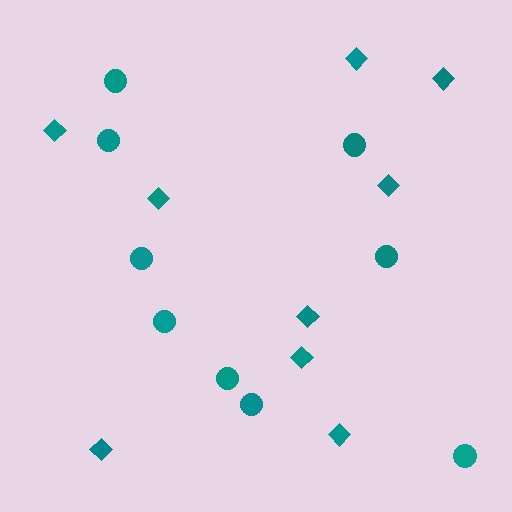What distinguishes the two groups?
There are 2 groups: one group of circles (9) and one group of diamonds (9).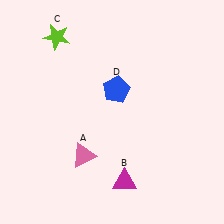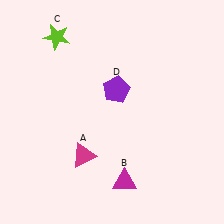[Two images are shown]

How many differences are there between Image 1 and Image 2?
There are 2 differences between the two images.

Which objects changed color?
A changed from pink to magenta. D changed from blue to purple.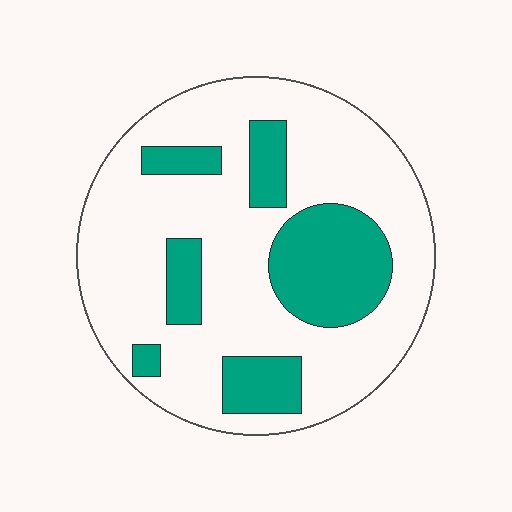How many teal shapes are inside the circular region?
6.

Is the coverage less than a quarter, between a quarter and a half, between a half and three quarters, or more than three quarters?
Between a quarter and a half.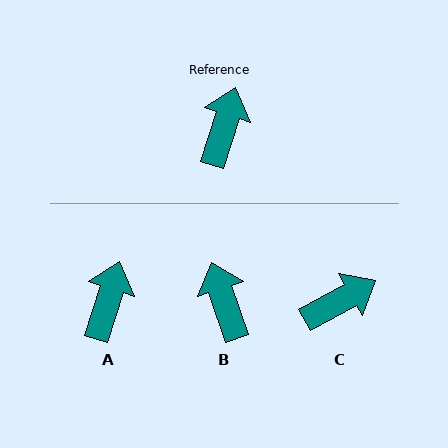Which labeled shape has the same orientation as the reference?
A.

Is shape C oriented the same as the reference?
No, it is off by about 44 degrees.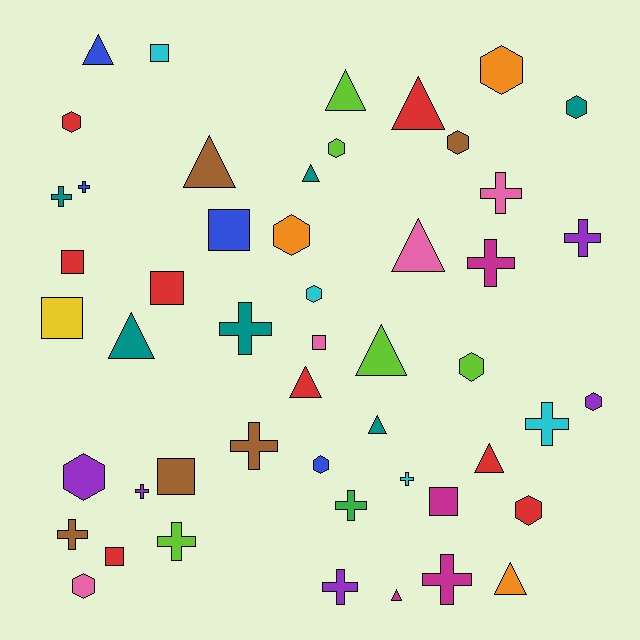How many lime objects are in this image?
There are 5 lime objects.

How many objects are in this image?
There are 50 objects.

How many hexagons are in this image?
There are 13 hexagons.